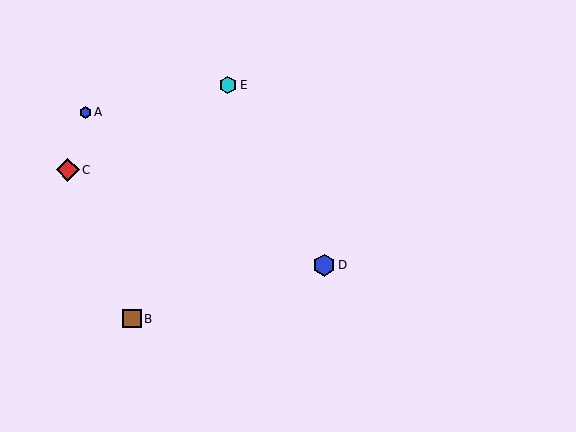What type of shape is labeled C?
Shape C is a red diamond.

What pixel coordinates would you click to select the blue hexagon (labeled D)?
Click at (324, 265) to select the blue hexagon D.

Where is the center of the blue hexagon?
The center of the blue hexagon is at (85, 112).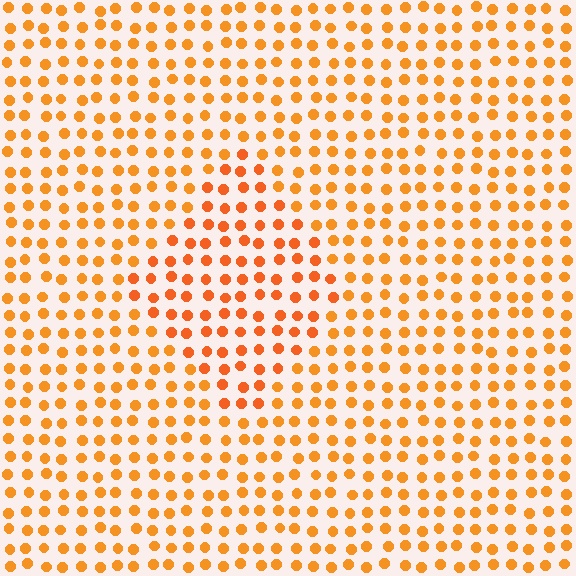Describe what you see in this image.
The image is filled with small orange elements in a uniform arrangement. A diamond-shaped region is visible where the elements are tinted to a slightly different hue, forming a subtle color boundary.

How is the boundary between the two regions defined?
The boundary is defined purely by a slight shift in hue (about 15 degrees). Spacing, size, and orientation are identical on both sides.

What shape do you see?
I see a diamond.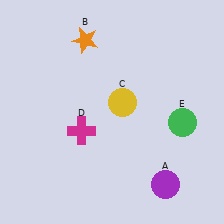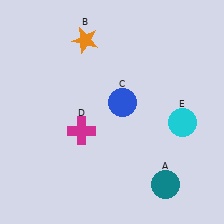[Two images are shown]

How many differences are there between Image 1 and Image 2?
There are 3 differences between the two images.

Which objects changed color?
A changed from purple to teal. C changed from yellow to blue. E changed from green to cyan.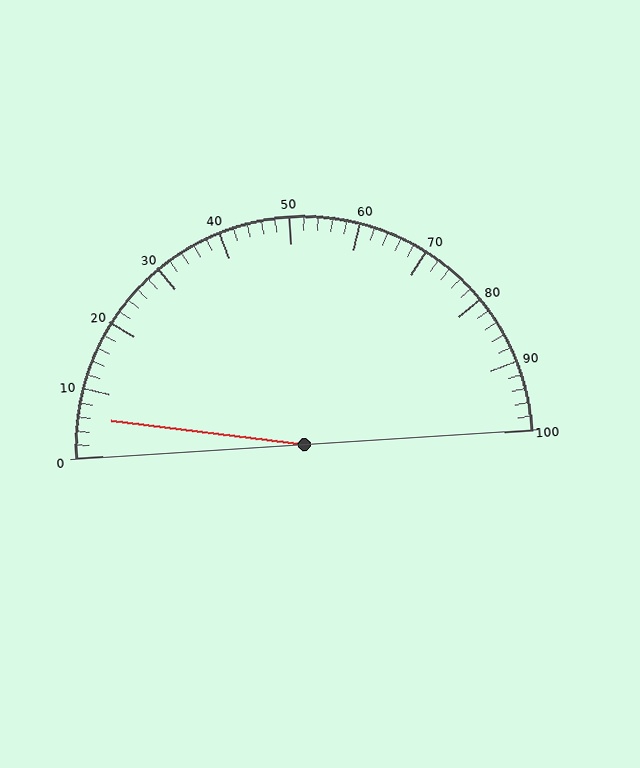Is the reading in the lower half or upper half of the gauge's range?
The reading is in the lower half of the range (0 to 100).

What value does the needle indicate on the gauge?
The needle indicates approximately 6.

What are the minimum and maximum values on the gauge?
The gauge ranges from 0 to 100.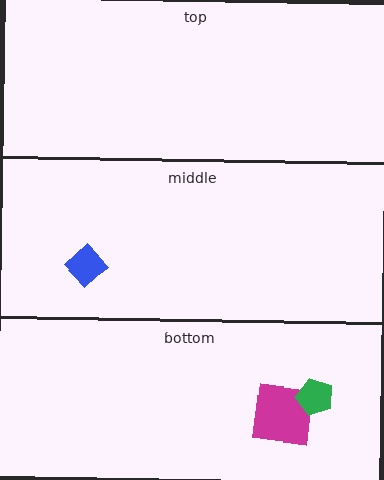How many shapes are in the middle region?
1.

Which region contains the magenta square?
The bottom region.